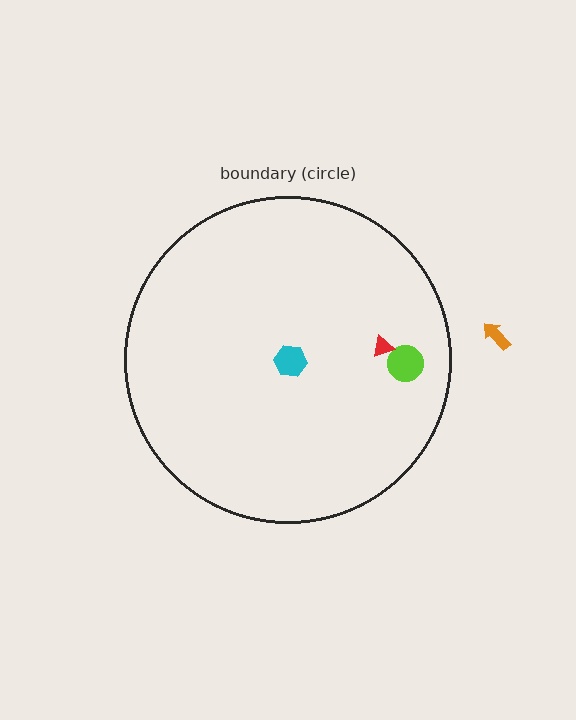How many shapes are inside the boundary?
3 inside, 1 outside.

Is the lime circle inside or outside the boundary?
Inside.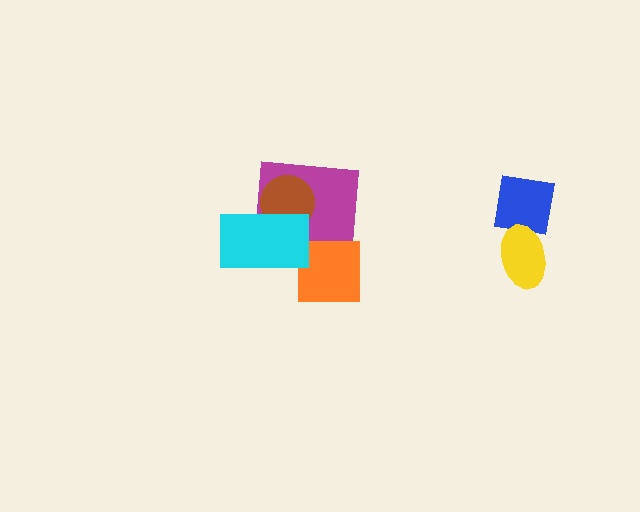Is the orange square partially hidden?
No, no other shape covers it.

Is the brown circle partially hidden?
Yes, it is partially covered by another shape.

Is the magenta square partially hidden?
Yes, it is partially covered by another shape.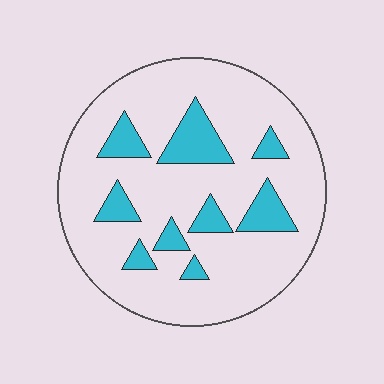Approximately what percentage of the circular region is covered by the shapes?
Approximately 20%.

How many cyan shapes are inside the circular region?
9.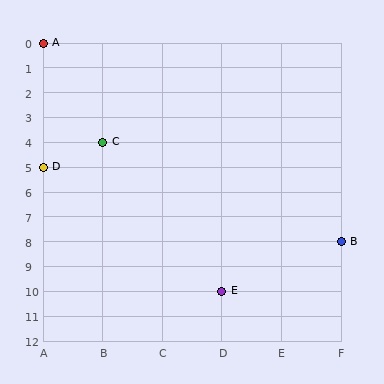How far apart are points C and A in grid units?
Points C and A are 1 column and 4 rows apart (about 4.1 grid units diagonally).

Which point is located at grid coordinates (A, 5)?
Point D is at (A, 5).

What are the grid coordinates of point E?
Point E is at grid coordinates (D, 10).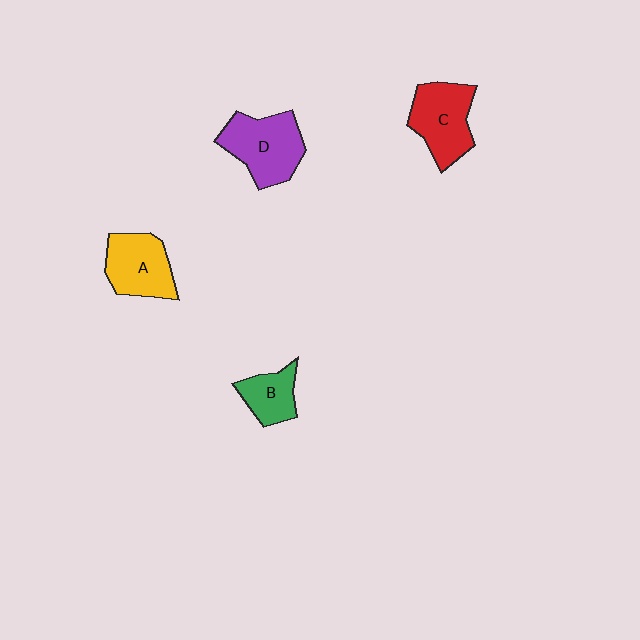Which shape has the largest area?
Shape D (purple).